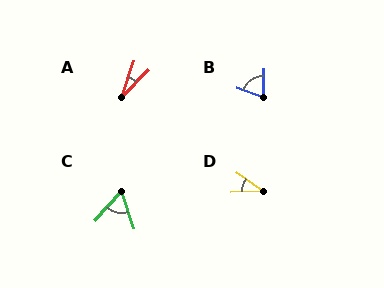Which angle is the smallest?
A, at approximately 25 degrees.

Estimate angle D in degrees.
Approximately 38 degrees.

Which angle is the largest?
B, at approximately 72 degrees.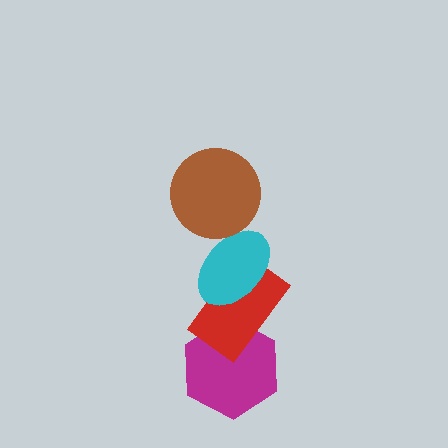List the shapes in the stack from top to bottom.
From top to bottom: the brown circle, the cyan ellipse, the red rectangle, the magenta hexagon.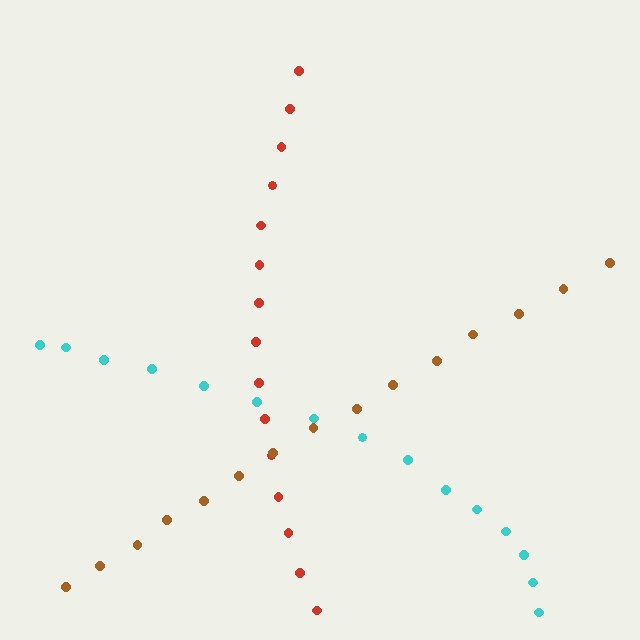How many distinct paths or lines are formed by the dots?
There are 3 distinct paths.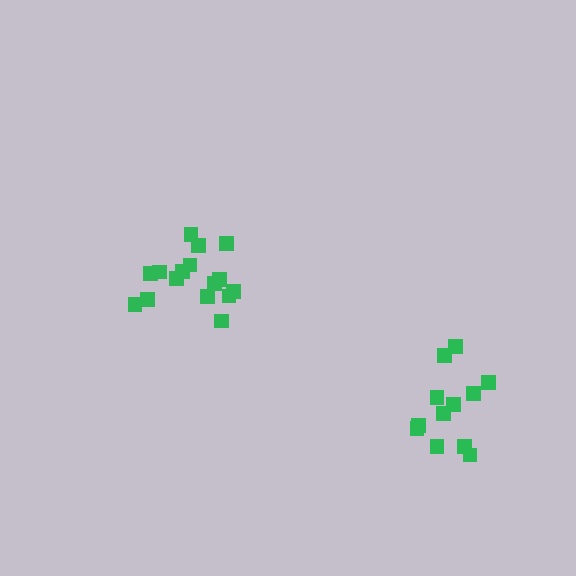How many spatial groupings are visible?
There are 2 spatial groupings.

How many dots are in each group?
Group 1: 12 dots, Group 2: 16 dots (28 total).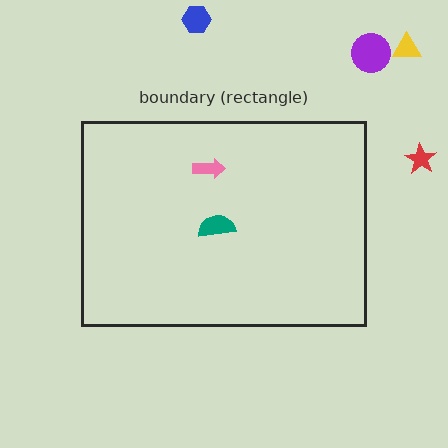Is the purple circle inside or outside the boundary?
Outside.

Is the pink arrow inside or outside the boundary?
Inside.